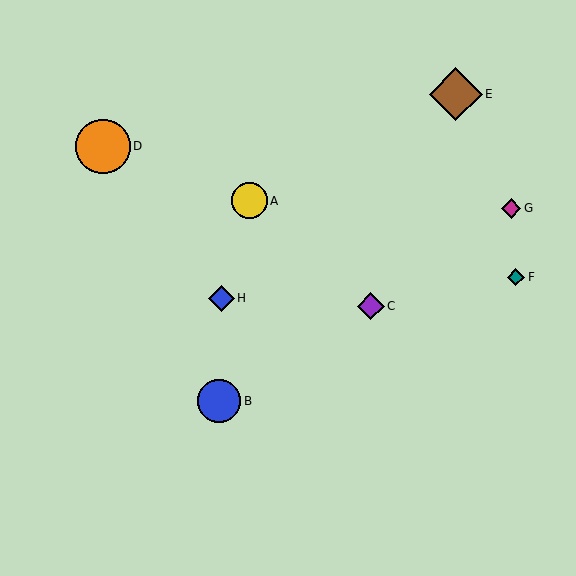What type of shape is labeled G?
Shape G is a magenta diamond.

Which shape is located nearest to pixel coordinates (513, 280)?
The teal diamond (labeled F) at (516, 277) is nearest to that location.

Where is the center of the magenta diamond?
The center of the magenta diamond is at (511, 208).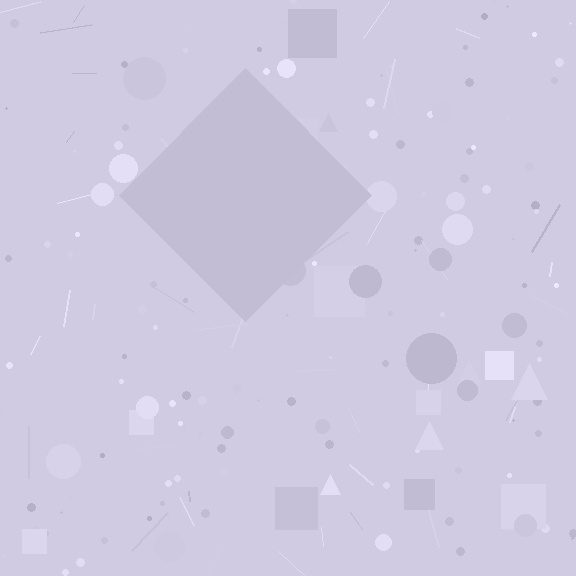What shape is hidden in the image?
A diamond is hidden in the image.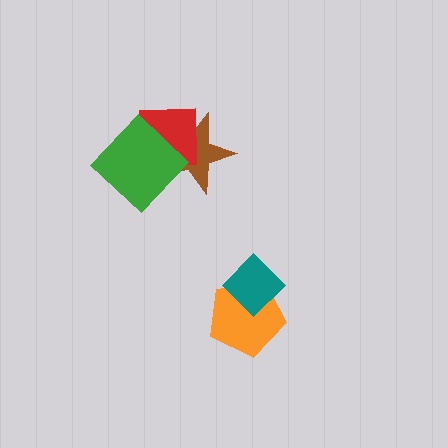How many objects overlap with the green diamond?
2 objects overlap with the green diamond.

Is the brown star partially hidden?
Yes, it is partially covered by another shape.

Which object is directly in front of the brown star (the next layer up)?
The red square is directly in front of the brown star.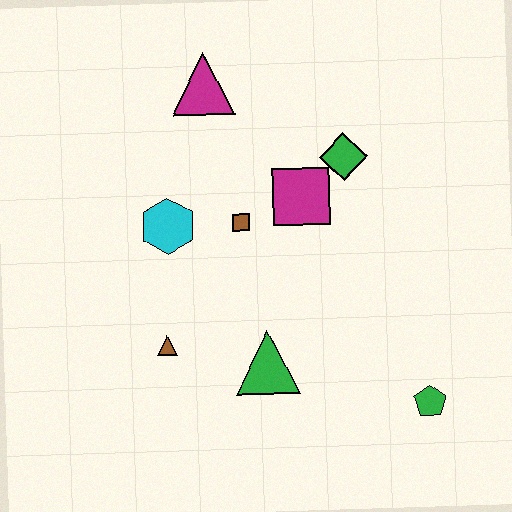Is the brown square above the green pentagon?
Yes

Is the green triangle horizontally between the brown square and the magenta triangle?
No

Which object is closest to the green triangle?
The brown triangle is closest to the green triangle.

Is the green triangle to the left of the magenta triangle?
No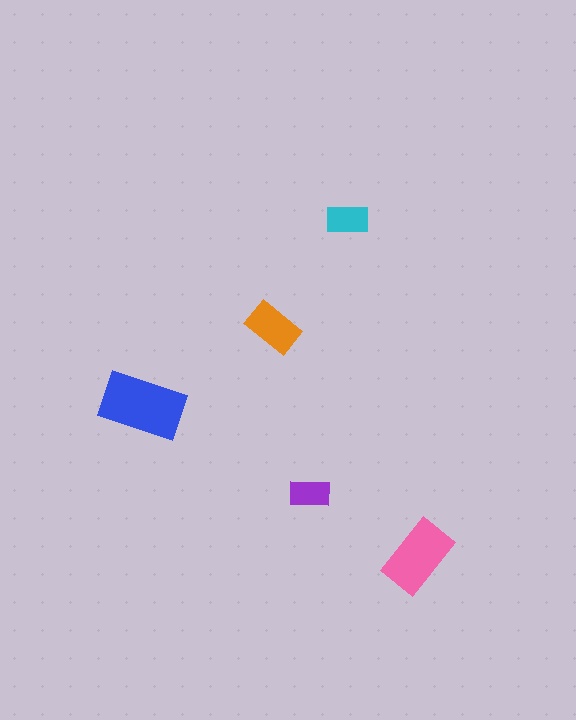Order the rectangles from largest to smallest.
the blue one, the pink one, the orange one, the cyan one, the purple one.